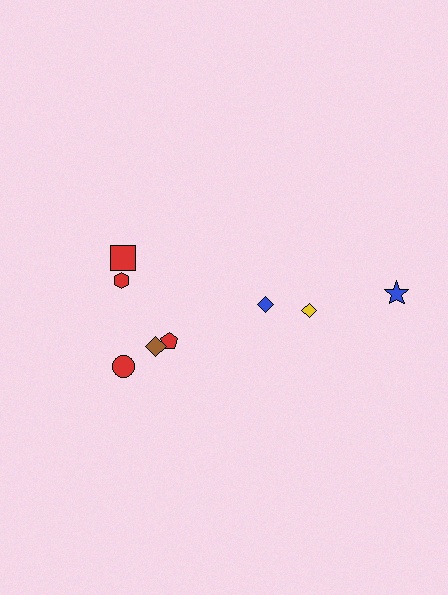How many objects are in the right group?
There are 3 objects.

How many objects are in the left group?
There are 5 objects.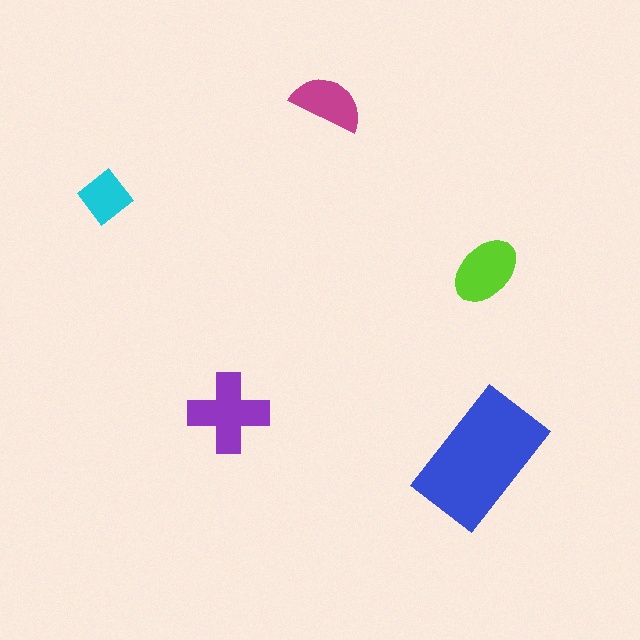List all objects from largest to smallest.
The blue rectangle, the purple cross, the lime ellipse, the magenta semicircle, the cyan diamond.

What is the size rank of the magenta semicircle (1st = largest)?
4th.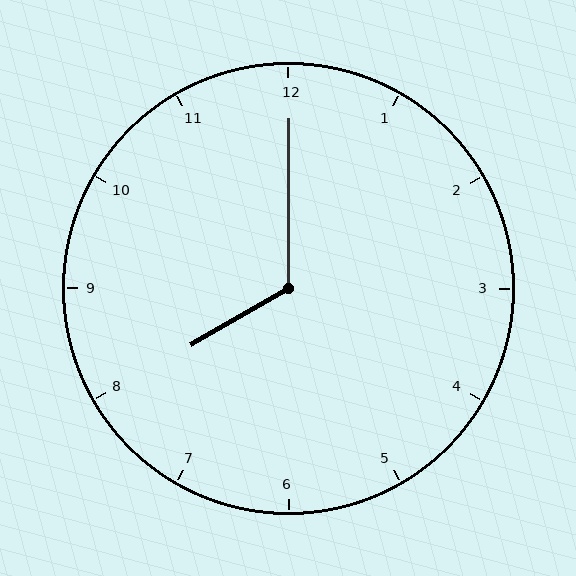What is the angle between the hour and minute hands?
Approximately 120 degrees.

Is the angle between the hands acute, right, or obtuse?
It is obtuse.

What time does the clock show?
8:00.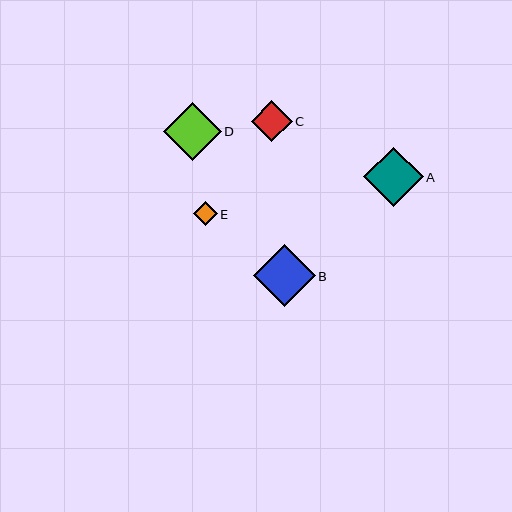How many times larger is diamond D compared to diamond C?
Diamond D is approximately 1.4 times the size of diamond C.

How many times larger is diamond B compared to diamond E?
Diamond B is approximately 2.6 times the size of diamond E.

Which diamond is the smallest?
Diamond E is the smallest with a size of approximately 24 pixels.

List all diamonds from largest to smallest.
From largest to smallest: B, A, D, C, E.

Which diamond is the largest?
Diamond B is the largest with a size of approximately 62 pixels.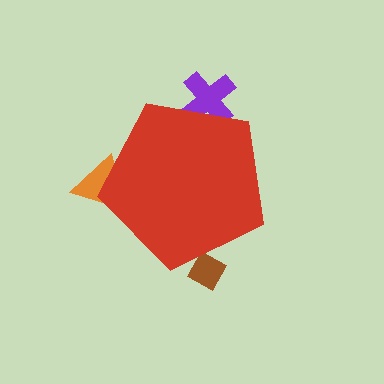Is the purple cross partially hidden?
Yes, the purple cross is partially hidden behind the red pentagon.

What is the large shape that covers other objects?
A red pentagon.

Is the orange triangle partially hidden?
Yes, the orange triangle is partially hidden behind the red pentagon.